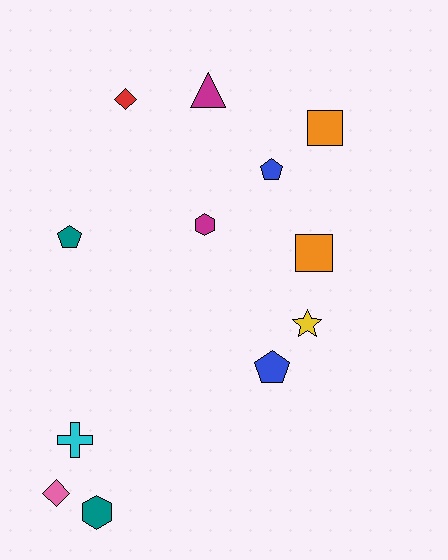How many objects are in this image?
There are 12 objects.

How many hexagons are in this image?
There are 2 hexagons.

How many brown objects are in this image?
There are no brown objects.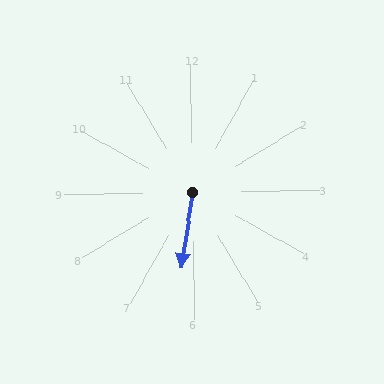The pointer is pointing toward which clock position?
Roughly 6 o'clock.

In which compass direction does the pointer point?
South.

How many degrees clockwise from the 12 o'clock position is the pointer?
Approximately 189 degrees.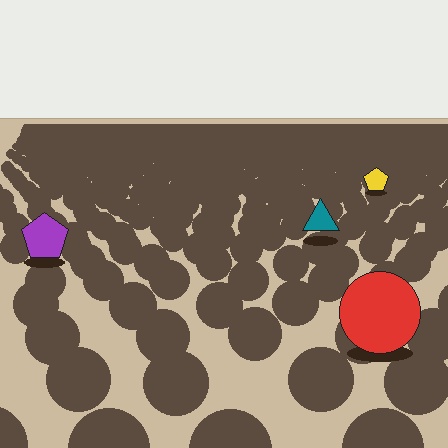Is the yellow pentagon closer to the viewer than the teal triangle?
No. The teal triangle is closer — you can tell from the texture gradient: the ground texture is coarser near it.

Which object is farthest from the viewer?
The yellow pentagon is farthest from the viewer. It appears smaller and the ground texture around it is denser.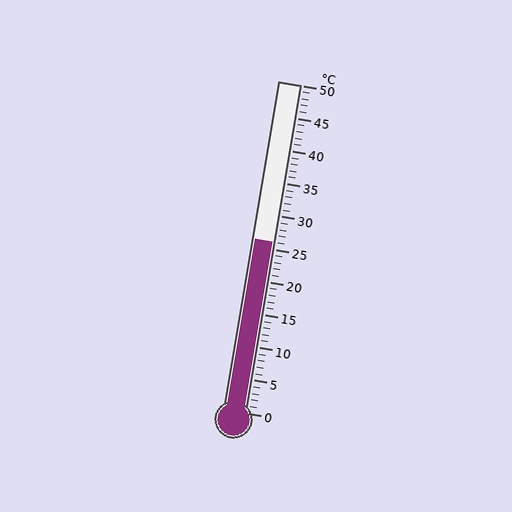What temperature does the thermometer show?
The thermometer shows approximately 26°C.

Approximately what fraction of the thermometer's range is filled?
The thermometer is filled to approximately 50% of its range.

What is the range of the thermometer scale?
The thermometer scale ranges from 0°C to 50°C.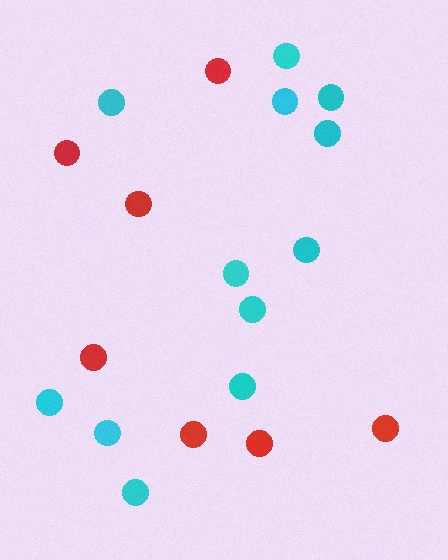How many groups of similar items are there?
There are 2 groups: one group of cyan circles (12) and one group of red circles (7).